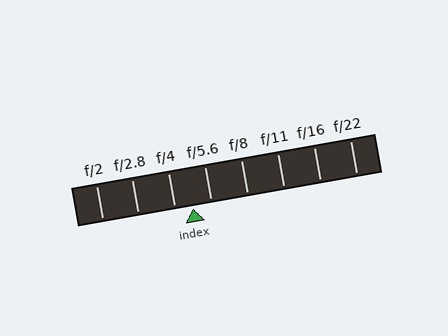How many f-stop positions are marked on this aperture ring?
There are 8 f-stop positions marked.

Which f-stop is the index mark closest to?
The index mark is closest to f/4.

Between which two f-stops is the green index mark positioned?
The index mark is between f/4 and f/5.6.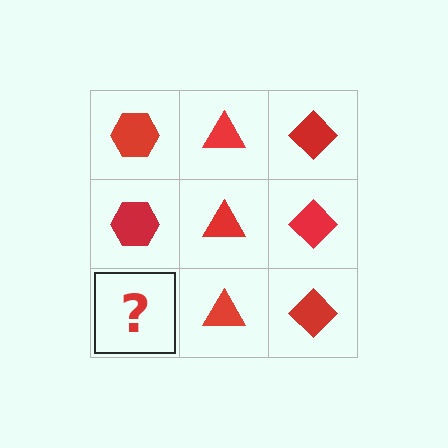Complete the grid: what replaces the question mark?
The question mark should be replaced with a red hexagon.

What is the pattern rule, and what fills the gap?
The rule is that each column has a consistent shape. The gap should be filled with a red hexagon.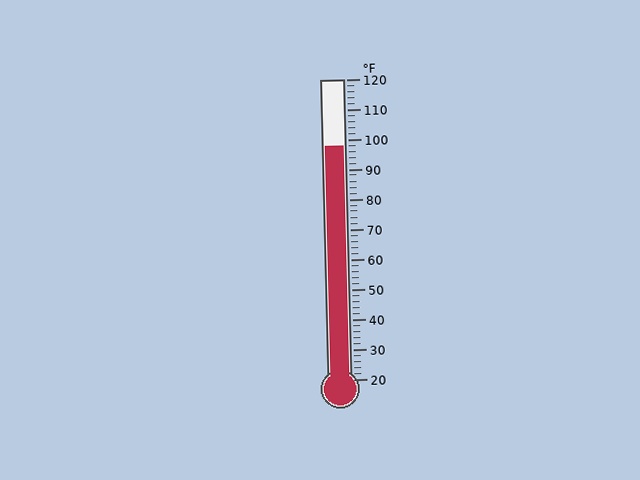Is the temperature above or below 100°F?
The temperature is below 100°F.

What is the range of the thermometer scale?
The thermometer scale ranges from 20°F to 120°F.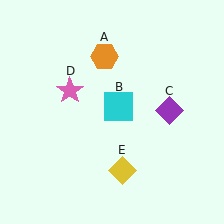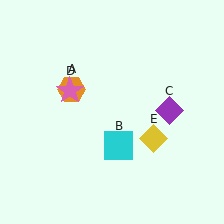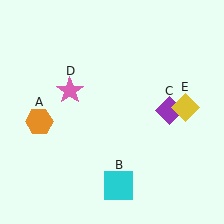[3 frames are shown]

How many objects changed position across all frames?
3 objects changed position: orange hexagon (object A), cyan square (object B), yellow diamond (object E).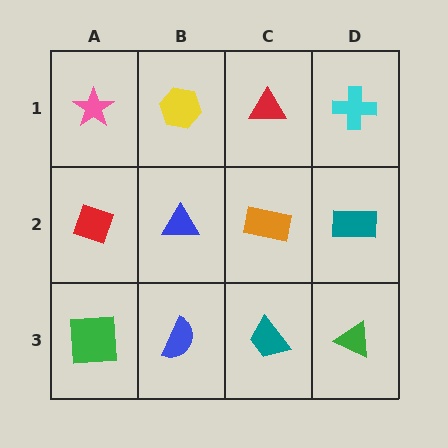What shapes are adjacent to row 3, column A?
A red diamond (row 2, column A), a blue semicircle (row 3, column B).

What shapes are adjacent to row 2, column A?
A pink star (row 1, column A), a green square (row 3, column A), a blue triangle (row 2, column B).